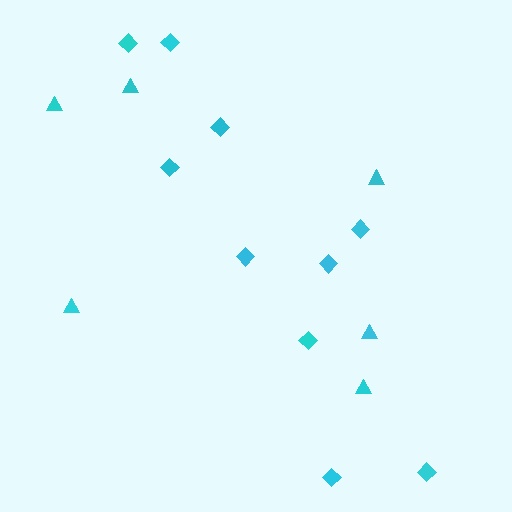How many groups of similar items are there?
There are 2 groups: one group of triangles (6) and one group of diamonds (10).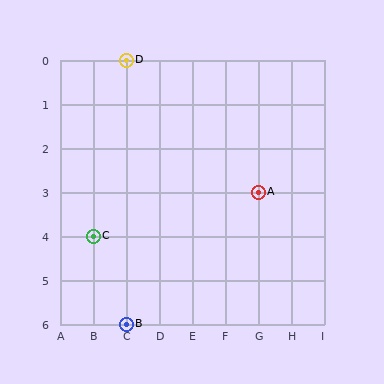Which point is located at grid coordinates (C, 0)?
Point D is at (C, 0).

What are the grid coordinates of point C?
Point C is at grid coordinates (B, 4).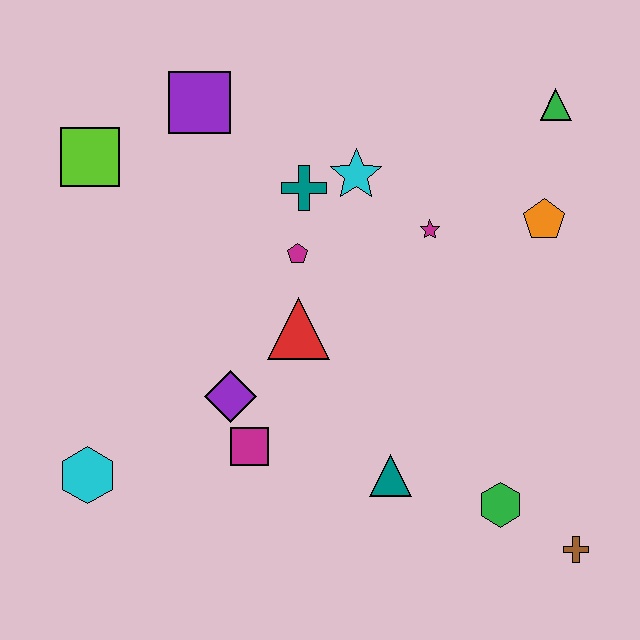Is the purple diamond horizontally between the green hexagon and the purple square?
Yes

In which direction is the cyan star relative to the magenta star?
The cyan star is to the left of the magenta star.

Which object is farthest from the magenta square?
The green triangle is farthest from the magenta square.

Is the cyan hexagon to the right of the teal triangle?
No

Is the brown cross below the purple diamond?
Yes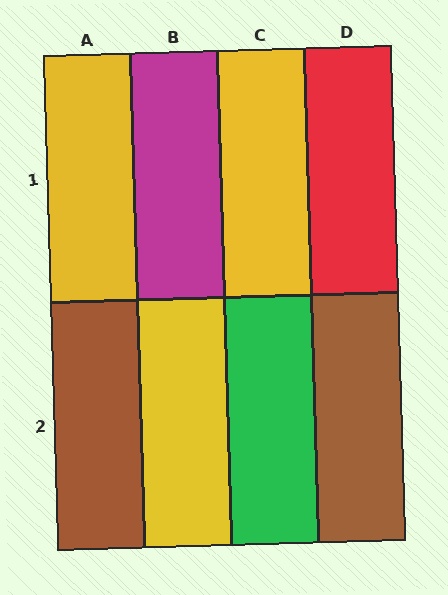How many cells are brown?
2 cells are brown.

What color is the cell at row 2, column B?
Yellow.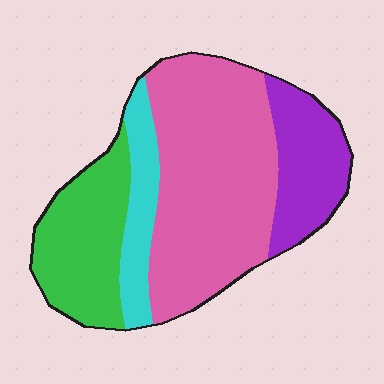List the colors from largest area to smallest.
From largest to smallest: pink, green, purple, cyan.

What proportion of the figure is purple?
Purple covers 17% of the figure.